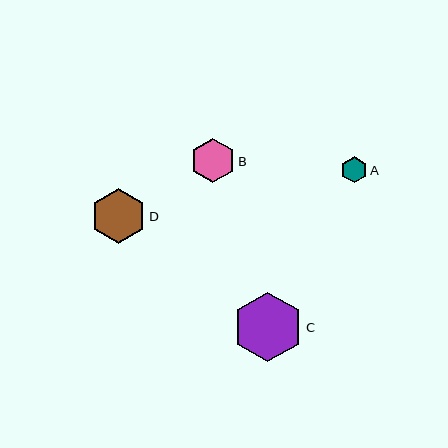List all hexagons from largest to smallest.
From largest to smallest: C, D, B, A.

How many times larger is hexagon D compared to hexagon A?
Hexagon D is approximately 2.1 times the size of hexagon A.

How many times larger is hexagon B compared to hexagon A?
Hexagon B is approximately 1.7 times the size of hexagon A.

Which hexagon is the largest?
Hexagon C is the largest with a size of approximately 70 pixels.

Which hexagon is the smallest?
Hexagon A is the smallest with a size of approximately 26 pixels.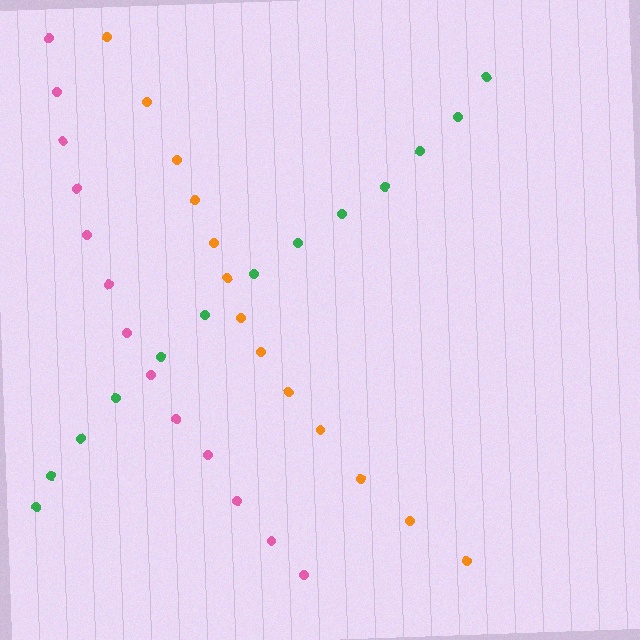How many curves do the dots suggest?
There are 3 distinct paths.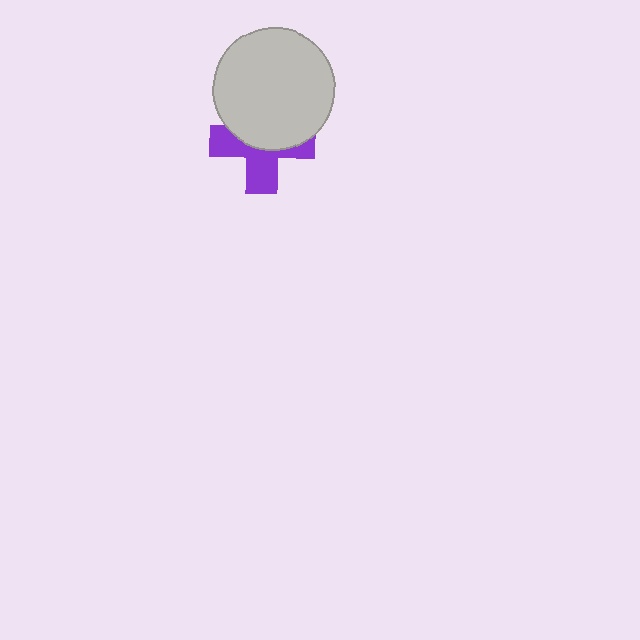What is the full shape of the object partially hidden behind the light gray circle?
The partially hidden object is a purple cross.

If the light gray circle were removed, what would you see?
You would see the complete purple cross.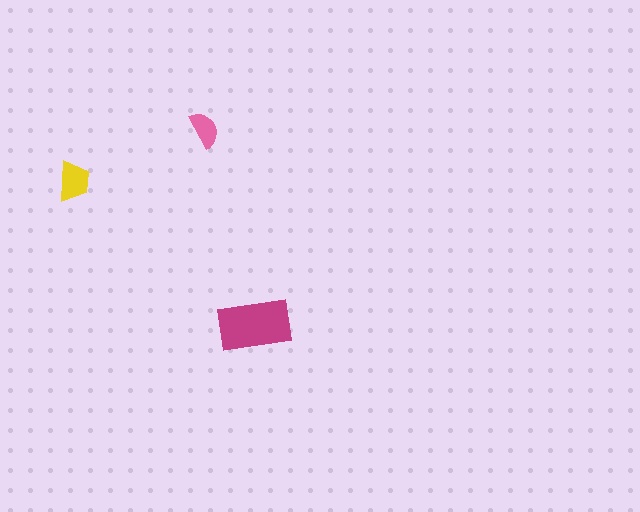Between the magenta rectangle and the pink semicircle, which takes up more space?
The magenta rectangle.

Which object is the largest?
The magenta rectangle.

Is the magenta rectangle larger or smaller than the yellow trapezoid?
Larger.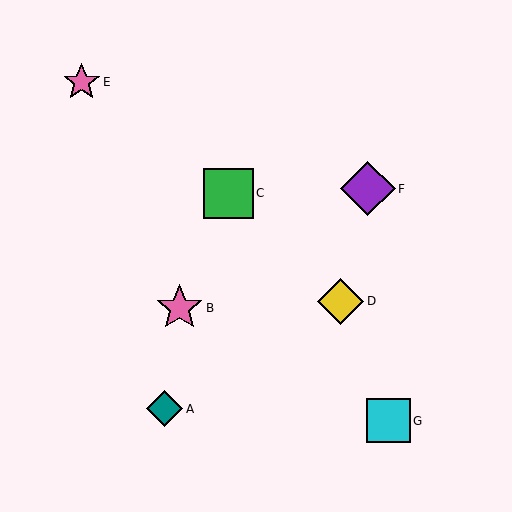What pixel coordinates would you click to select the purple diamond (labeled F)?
Click at (368, 189) to select the purple diamond F.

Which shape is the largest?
The purple diamond (labeled F) is the largest.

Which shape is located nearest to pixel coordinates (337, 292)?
The yellow diamond (labeled D) at (340, 301) is nearest to that location.